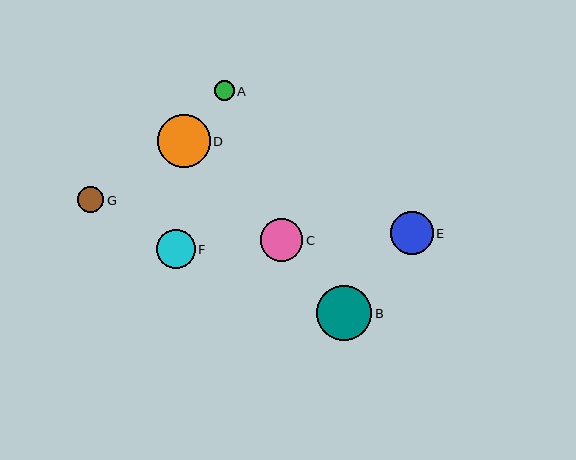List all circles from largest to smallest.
From largest to smallest: B, D, E, C, F, G, A.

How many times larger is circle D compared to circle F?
Circle D is approximately 1.4 times the size of circle F.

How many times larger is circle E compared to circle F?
Circle E is approximately 1.1 times the size of circle F.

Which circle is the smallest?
Circle A is the smallest with a size of approximately 20 pixels.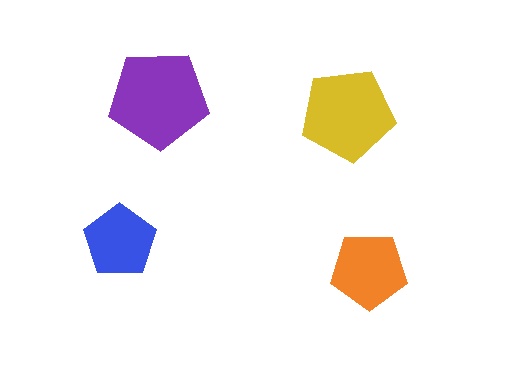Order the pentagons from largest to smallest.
the purple one, the yellow one, the orange one, the blue one.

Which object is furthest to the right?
The orange pentagon is rightmost.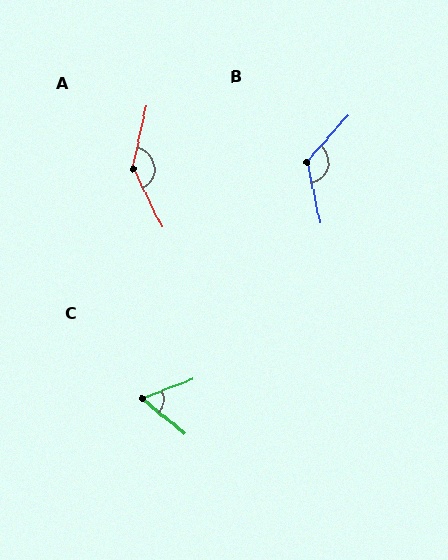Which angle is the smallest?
C, at approximately 60 degrees.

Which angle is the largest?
A, at approximately 142 degrees.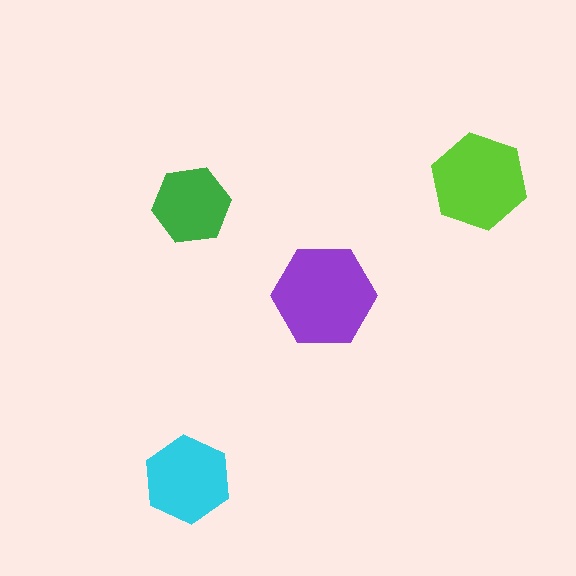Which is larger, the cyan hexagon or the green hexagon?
The cyan one.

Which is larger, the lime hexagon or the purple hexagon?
The purple one.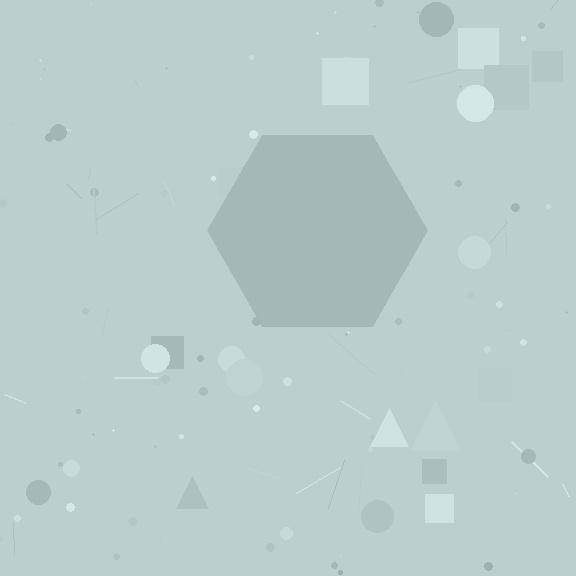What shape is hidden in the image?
A hexagon is hidden in the image.